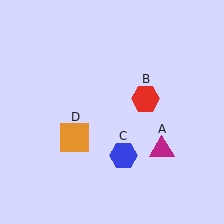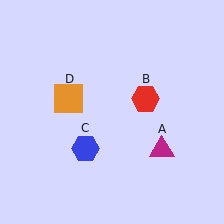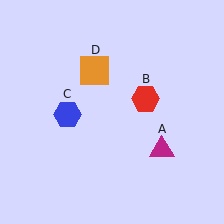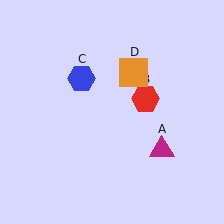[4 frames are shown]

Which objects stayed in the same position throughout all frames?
Magenta triangle (object A) and red hexagon (object B) remained stationary.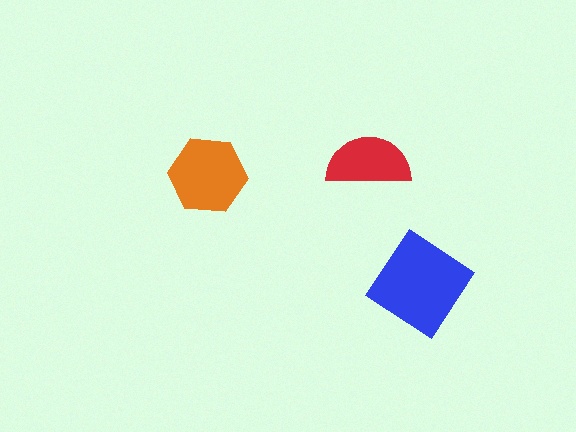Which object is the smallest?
The red semicircle.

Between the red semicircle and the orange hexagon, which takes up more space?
The orange hexagon.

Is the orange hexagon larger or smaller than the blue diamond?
Smaller.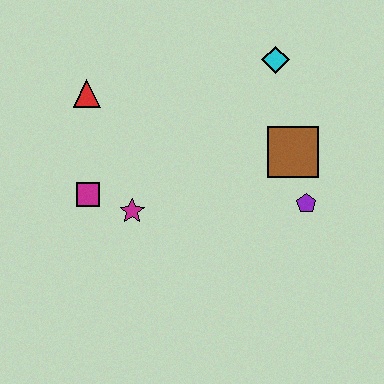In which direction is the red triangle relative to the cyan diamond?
The red triangle is to the left of the cyan diamond.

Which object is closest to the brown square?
The purple pentagon is closest to the brown square.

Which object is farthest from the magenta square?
The cyan diamond is farthest from the magenta square.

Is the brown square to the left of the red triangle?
No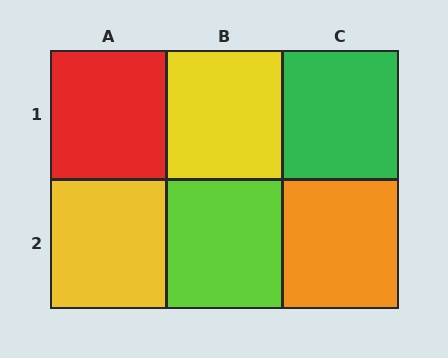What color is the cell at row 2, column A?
Yellow.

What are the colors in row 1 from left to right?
Red, yellow, green.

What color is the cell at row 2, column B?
Lime.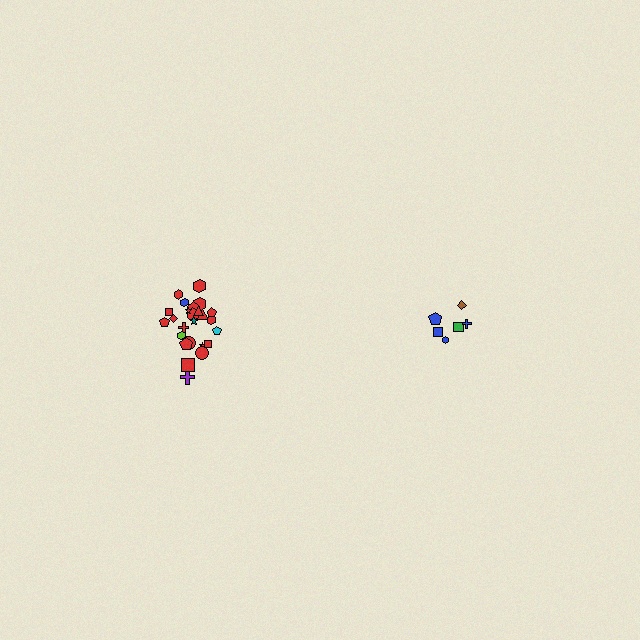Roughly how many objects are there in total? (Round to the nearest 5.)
Roughly 30 objects in total.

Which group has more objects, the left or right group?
The left group.